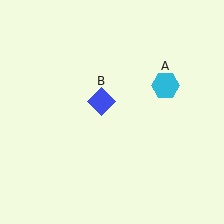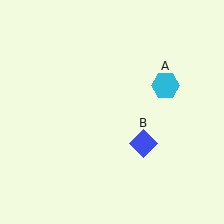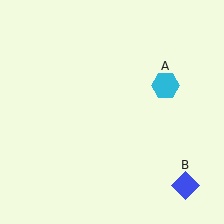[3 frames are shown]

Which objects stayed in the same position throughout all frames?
Cyan hexagon (object A) remained stationary.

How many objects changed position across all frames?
1 object changed position: blue diamond (object B).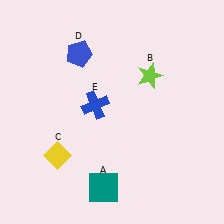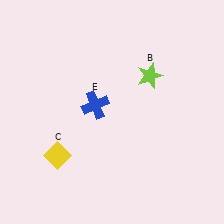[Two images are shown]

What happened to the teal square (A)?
The teal square (A) was removed in Image 2. It was in the bottom-left area of Image 1.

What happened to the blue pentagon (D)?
The blue pentagon (D) was removed in Image 2. It was in the top-left area of Image 1.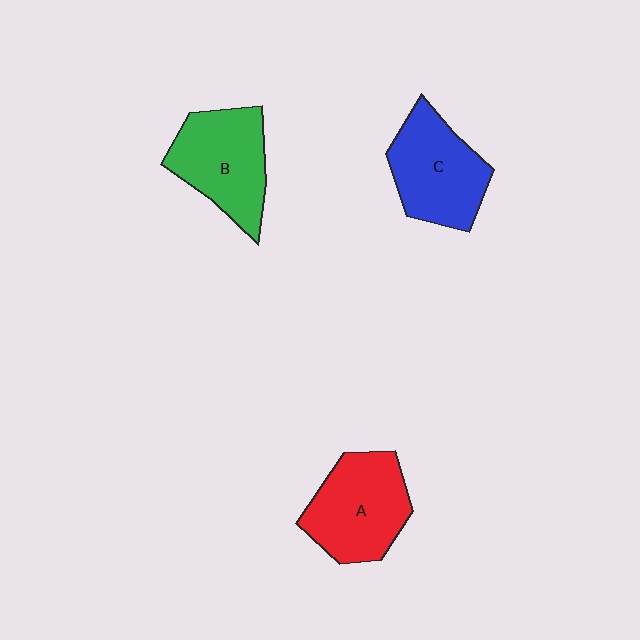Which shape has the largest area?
Shape A (red).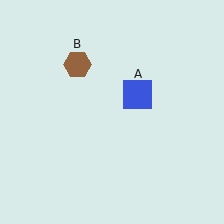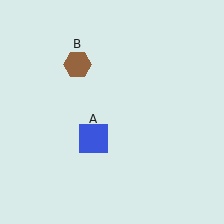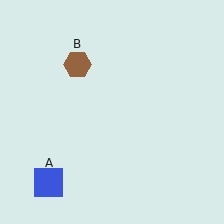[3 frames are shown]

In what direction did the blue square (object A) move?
The blue square (object A) moved down and to the left.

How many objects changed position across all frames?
1 object changed position: blue square (object A).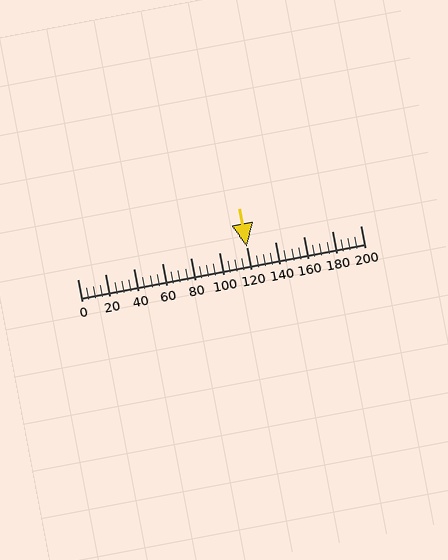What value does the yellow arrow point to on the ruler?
The yellow arrow points to approximately 120.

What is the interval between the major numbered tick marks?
The major tick marks are spaced 20 units apart.